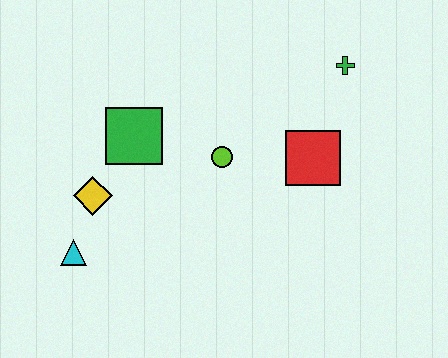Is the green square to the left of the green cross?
Yes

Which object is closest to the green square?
The yellow diamond is closest to the green square.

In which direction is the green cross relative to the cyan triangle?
The green cross is to the right of the cyan triangle.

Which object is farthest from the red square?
The cyan triangle is farthest from the red square.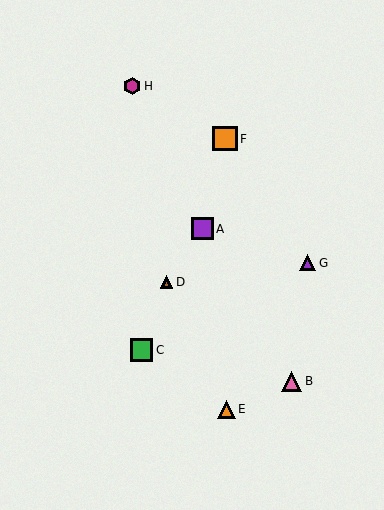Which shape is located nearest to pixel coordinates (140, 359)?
The green square (labeled C) at (142, 350) is nearest to that location.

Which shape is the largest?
The orange square (labeled F) is the largest.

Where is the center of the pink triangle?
The center of the pink triangle is at (292, 381).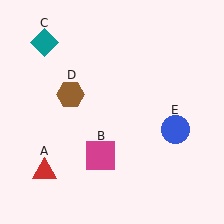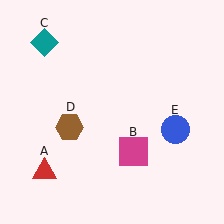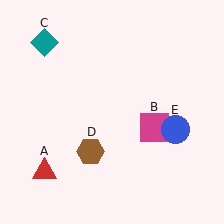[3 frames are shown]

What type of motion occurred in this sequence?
The magenta square (object B), brown hexagon (object D) rotated counterclockwise around the center of the scene.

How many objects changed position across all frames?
2 objects changed position: magenta square (object B), brown hexagon (object D).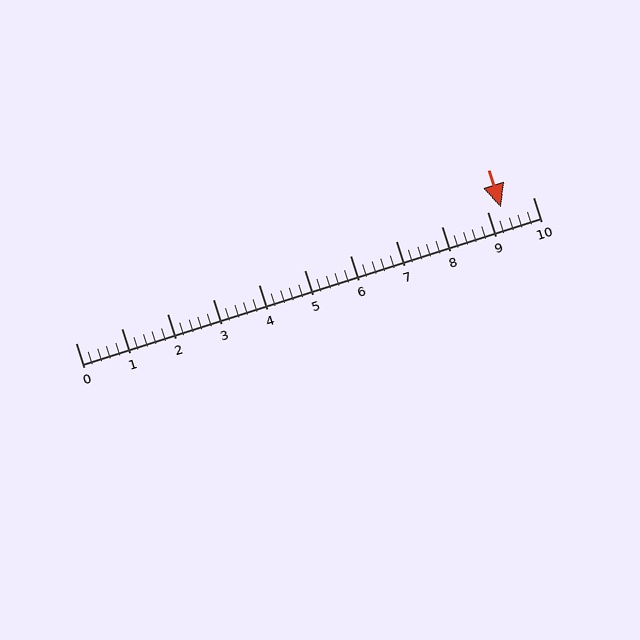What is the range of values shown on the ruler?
The ruler shows values from 0 to 10.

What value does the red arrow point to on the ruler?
The red arrow points to approximately 9.3.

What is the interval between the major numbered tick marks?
The major tick marks are spaced 1 units apart.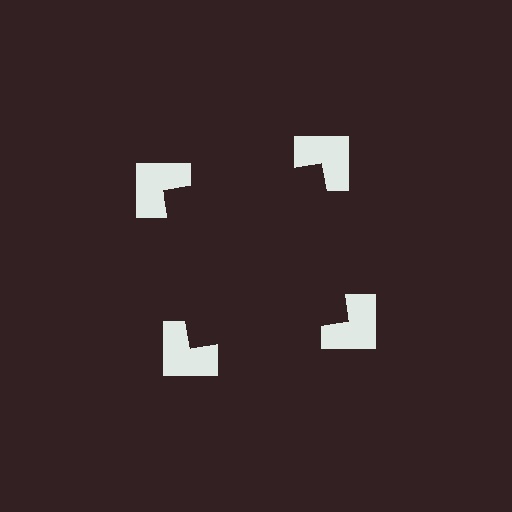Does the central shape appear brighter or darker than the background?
It typically appears slightly darker than the background, even though no actual brightness change is drawn.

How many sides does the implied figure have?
4 sides.